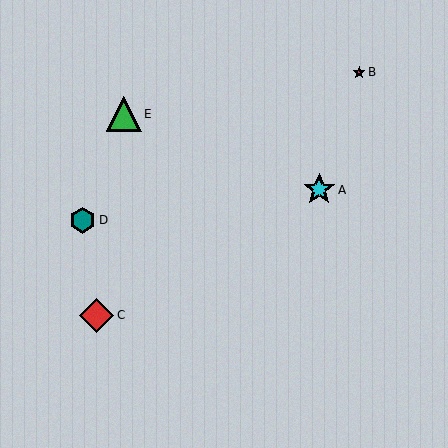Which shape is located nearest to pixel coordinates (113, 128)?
The green triangle (labeled E) at (124, 114) is nearest to that location.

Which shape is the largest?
The green triangle (labeled E) is the largest.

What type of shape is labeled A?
Shape A is a cyan star.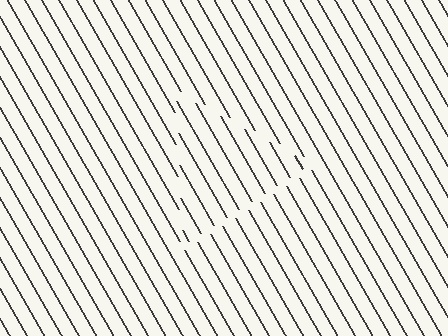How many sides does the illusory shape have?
3 sides — the line-ends trace a triangle.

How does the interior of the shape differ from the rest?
The interior of the shape contains the same grating, shifted by half a period — the contour is defined by the phase discontinuity where line-ends from the inner and outer gratings abut.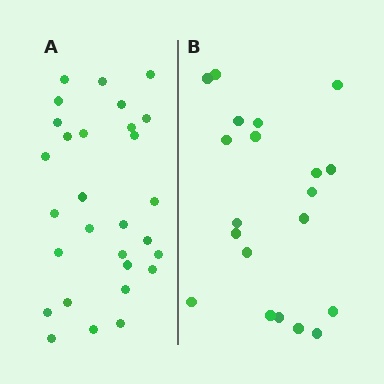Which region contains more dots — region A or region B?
Region A (the left region) has more dots.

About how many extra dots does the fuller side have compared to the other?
Region A has roughly 8 or so more dots than region B.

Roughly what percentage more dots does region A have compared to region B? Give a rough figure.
About 45% more.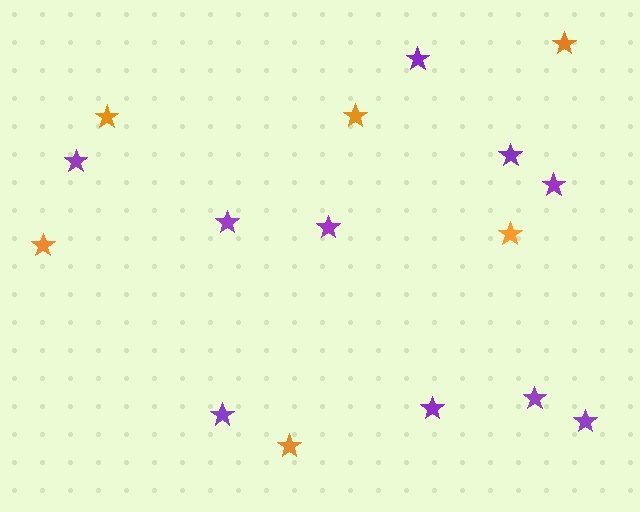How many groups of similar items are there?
There are 2 groups: one group of orange stars (6) and one group of purple stars (10).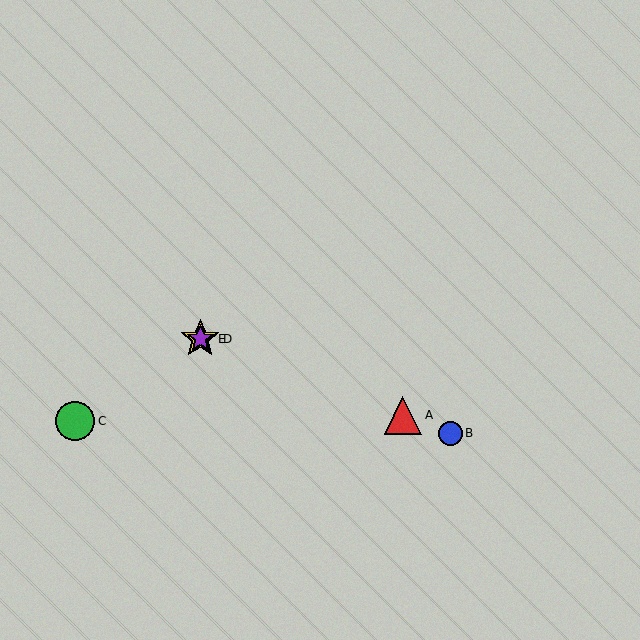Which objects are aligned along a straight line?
Objects A, B, D, E are aligned along a straight line.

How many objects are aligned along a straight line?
4 objects (A, B, D, E) are aligned along a straight line.